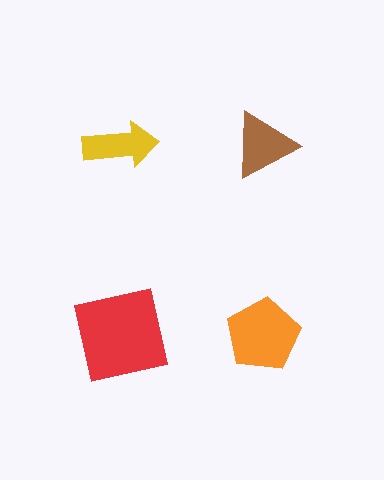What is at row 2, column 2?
An orange pentagon.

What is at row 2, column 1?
A red square.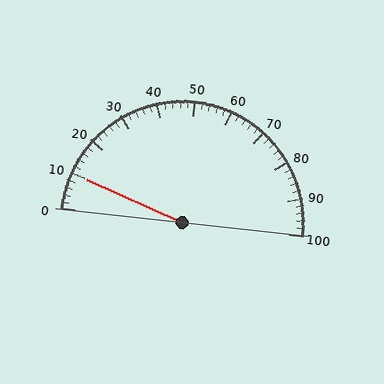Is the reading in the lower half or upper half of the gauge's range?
The reading is in the lower half of the range (0 to 100).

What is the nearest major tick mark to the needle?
The nearest major tick mark is 10.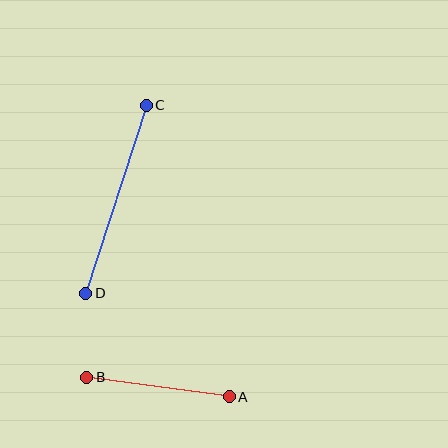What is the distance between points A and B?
The distance is approximately 144 pixels.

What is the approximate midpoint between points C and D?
The midpoint is at approximately (116, 199) pixels.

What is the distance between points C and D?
The distance is approximately 197 pixels.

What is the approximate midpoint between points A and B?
The midpoint is at approximately (158, 387) pixels.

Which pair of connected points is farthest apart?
Points C and D are farthest apart.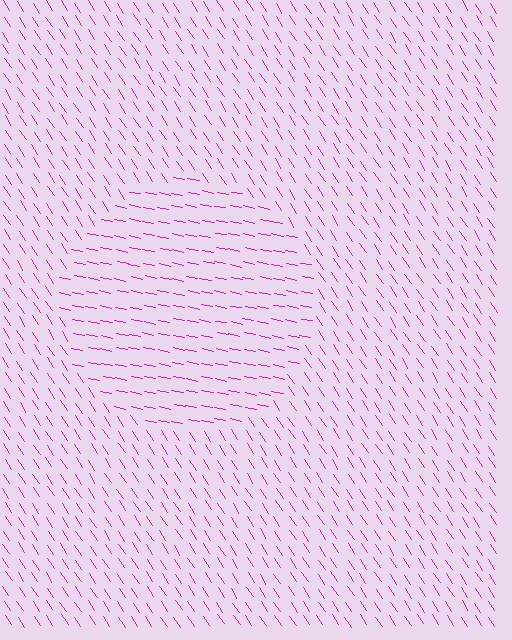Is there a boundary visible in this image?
Yes, there is a texture boundary formed by a change in line orientation.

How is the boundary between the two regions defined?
The boundary is defined purely by a change in line orientation (approximately 45 degrees difference). All lines are the same color and thickness.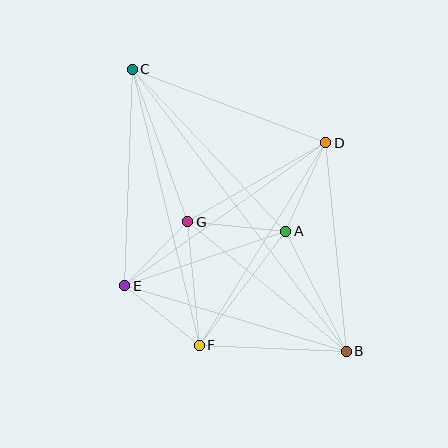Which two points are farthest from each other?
Points B and C are farthest from each other.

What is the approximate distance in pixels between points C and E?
The distance between C and E is approximately 217 pixels.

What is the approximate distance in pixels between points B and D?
The distance between B and D is approximately 210 pixels.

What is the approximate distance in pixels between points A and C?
The distance between A and C is approximately 223 pixels.